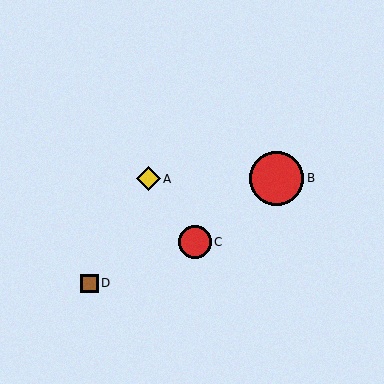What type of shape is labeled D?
Shape D is a brown square.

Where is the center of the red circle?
The center of the red circle is at (195, 242).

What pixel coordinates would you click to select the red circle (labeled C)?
Click at (195, 242) to select the red circle C.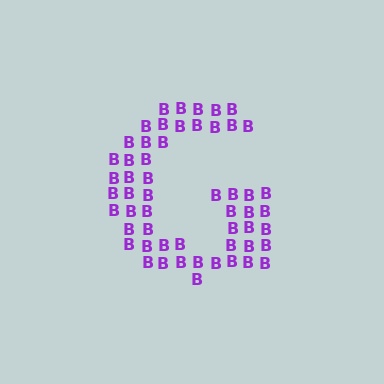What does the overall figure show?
The overall figure shows the letter G.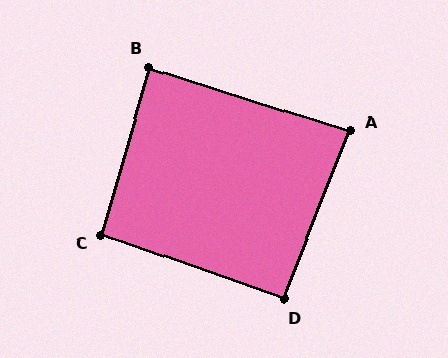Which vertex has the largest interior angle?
C, at approximately 94 degrees.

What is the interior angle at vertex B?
Approximately 88 degrees (approximately right).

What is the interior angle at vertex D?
Approximately 92 degrees (approximately right).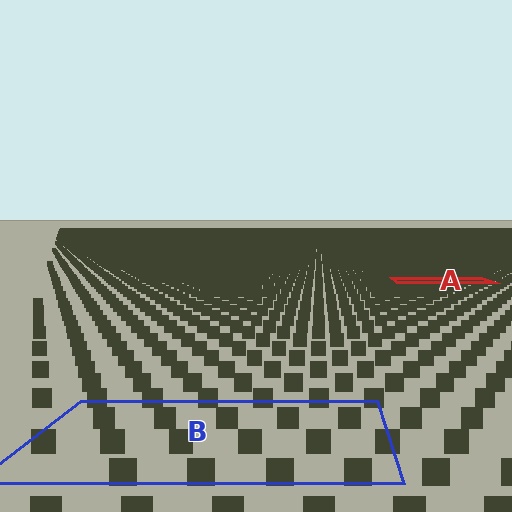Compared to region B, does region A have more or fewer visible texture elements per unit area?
Region A has more texture elements per unit area — they are packed more densely because it is farther away.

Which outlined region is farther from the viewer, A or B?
Region A is farther from the viewer — the texture elements inside it appear smaller and more densely packed.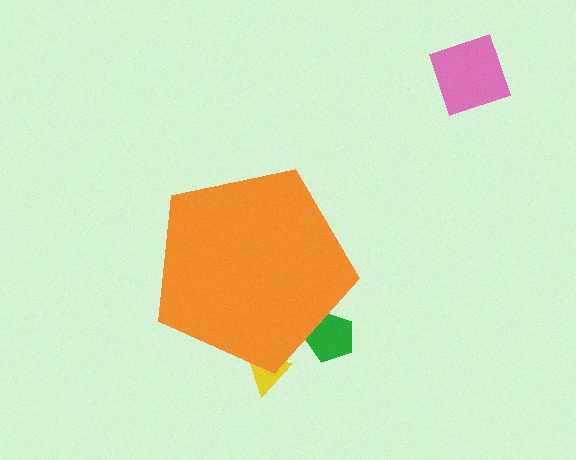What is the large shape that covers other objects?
An orange pentagon.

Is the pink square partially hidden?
No, the pink square is fully visible.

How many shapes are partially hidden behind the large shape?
2 shapes are partially hidden.